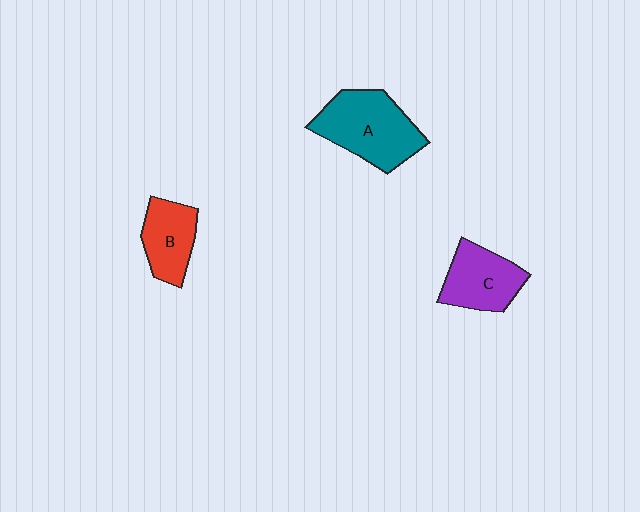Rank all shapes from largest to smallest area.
From largest to smallest: A (teal), C (purple), B (red).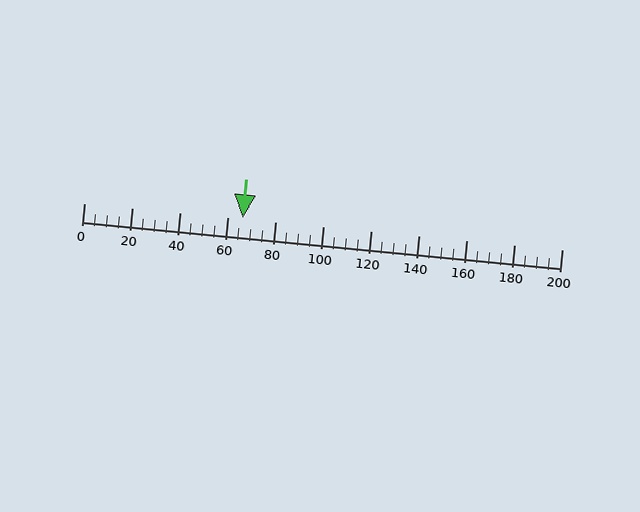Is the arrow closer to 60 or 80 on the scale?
The arrow is closer to 60.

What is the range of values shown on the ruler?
The ruler shows values from 0 to 200.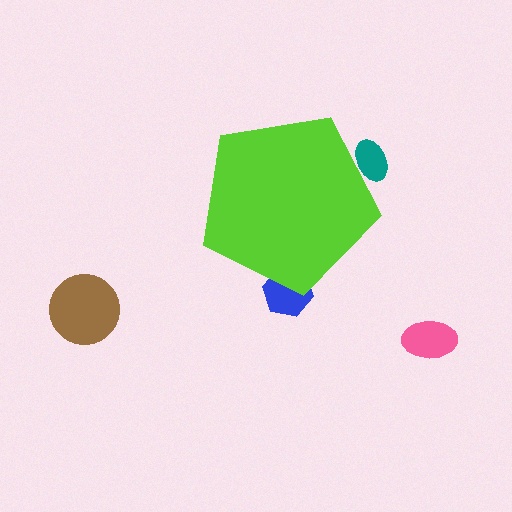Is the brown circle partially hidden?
No, the brown circle is fully visible.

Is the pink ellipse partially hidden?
No, the pink ellipse is fully visible.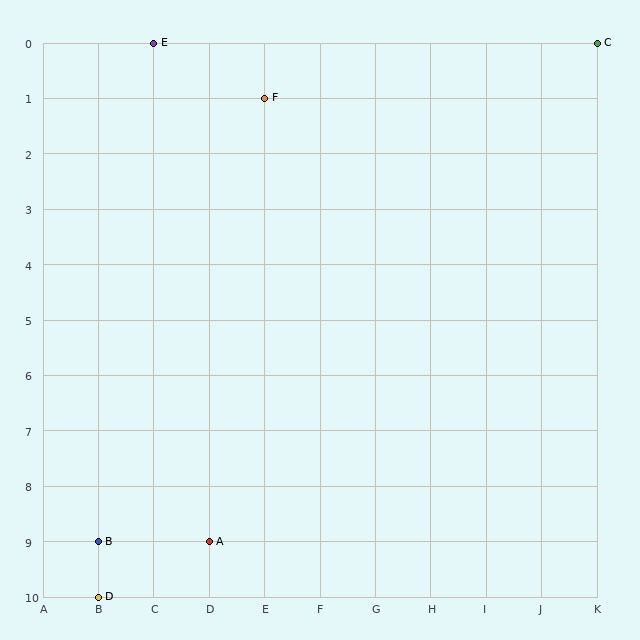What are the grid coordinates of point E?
Point E is at grid coordinates (C, 0).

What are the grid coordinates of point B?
Point B is at grid coordinates (B, 9).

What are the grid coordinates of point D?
Point D is at grid coordinates (B, 10).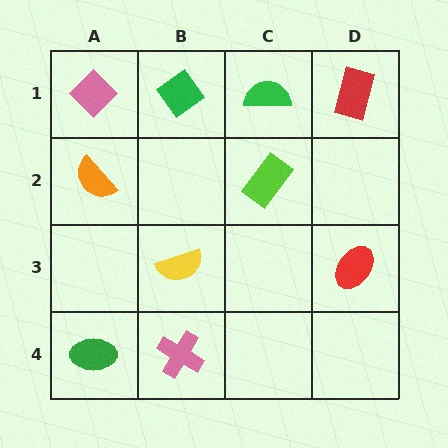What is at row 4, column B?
A pink cross.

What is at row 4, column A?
A green ellipse.